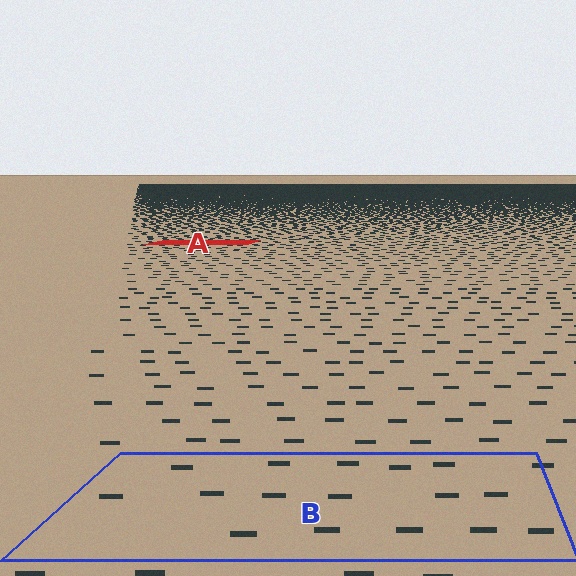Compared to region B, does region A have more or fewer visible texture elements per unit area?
Region A has more texture elements per unit area — they are packed more densely because it is farther away.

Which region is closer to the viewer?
Region B is closer. The texture elements there are larger and more spread out.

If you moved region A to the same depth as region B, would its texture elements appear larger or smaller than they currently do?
They would appear larger. At a closer depth, the same texture elements are projected at a bigger on-screen size.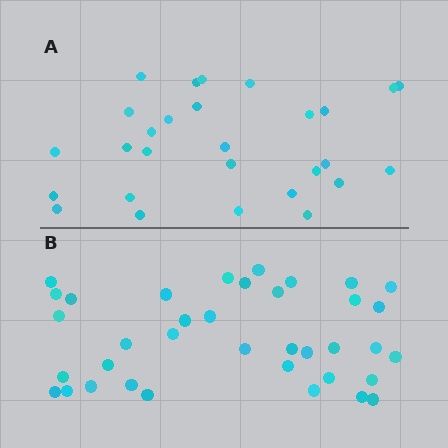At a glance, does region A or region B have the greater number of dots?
Region B (the bottom region) has more dots.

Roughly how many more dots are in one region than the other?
Region B has roughly 8 or so more dots than region A.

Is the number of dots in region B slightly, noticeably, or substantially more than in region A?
Region B has noticeably more, but not dramatically so. The ratio is roughly 1.3 to 1.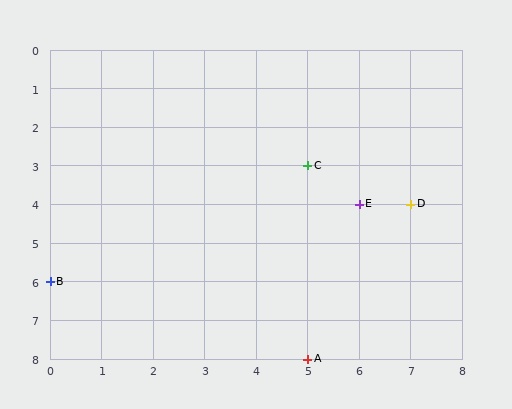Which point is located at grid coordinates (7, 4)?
Point D is at (7, 4).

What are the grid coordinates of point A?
Point A is at grid coordinates (5, 8).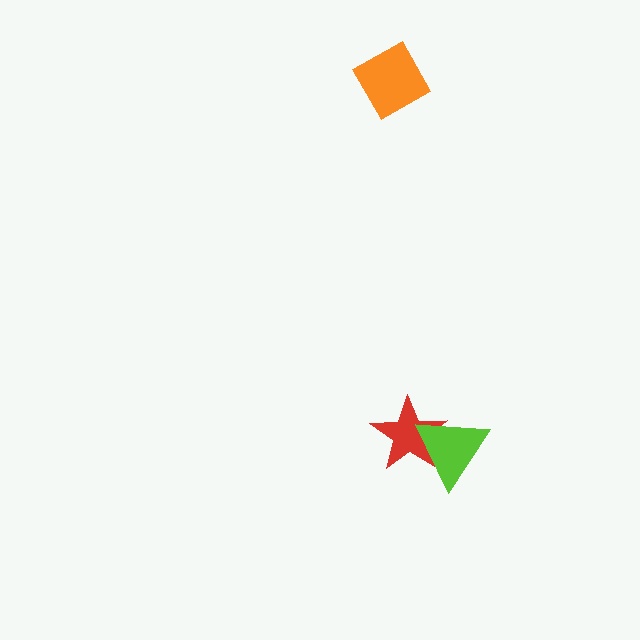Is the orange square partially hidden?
No, no other shape covers it.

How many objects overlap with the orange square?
0 objects overlap with the orange square.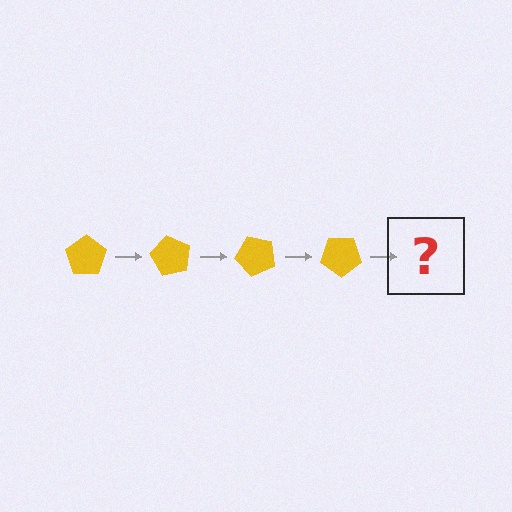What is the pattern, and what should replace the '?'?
The pattern is that the pentagon rotates 60 degrees each step. The '?' should be a yellow pentagon rotated 240 degrees.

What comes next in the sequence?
The next element should be a yellow pentagon rotated 240 degrees.